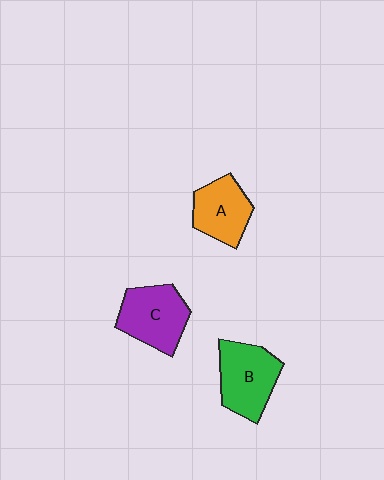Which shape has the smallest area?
Shape A (orange).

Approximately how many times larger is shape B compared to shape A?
Approximately 1.2 times.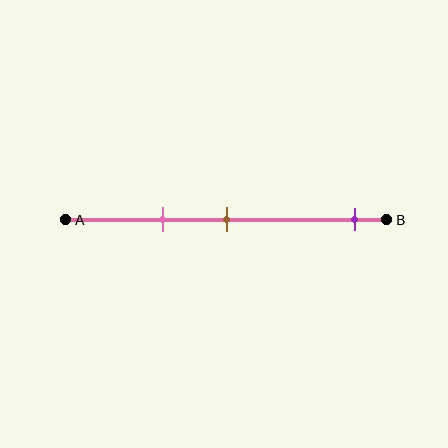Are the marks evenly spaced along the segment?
No, the marks are not evenly spaced.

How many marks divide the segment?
There are 3 marks dividing the segment.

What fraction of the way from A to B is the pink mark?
The pink mark is approximately 30% (0.3) of the way from A to B.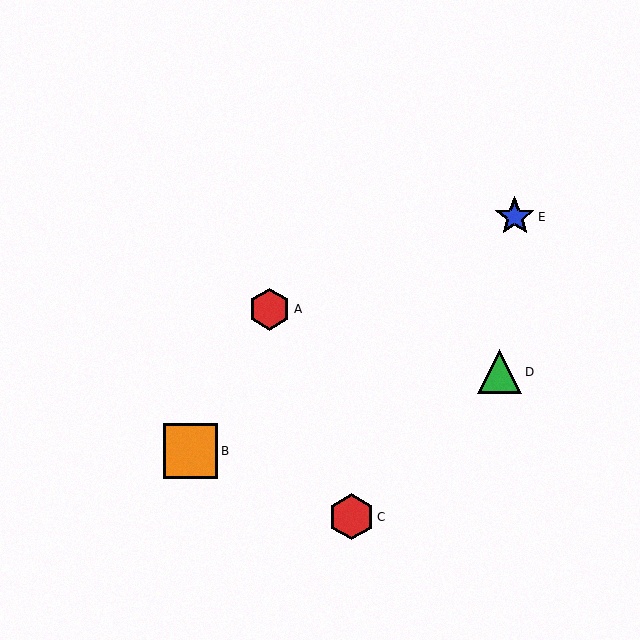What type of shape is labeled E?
Shape E is a blue star.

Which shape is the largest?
The orange square (labeled B) is the largest.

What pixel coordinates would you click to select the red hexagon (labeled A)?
Click at (269, 309) to select the red hexagon A.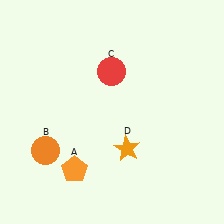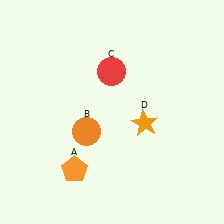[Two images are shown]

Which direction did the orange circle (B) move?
The orange circle (B) moved right.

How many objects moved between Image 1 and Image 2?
2 objects moved between the two images.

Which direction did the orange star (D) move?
The orange star (D) moved up.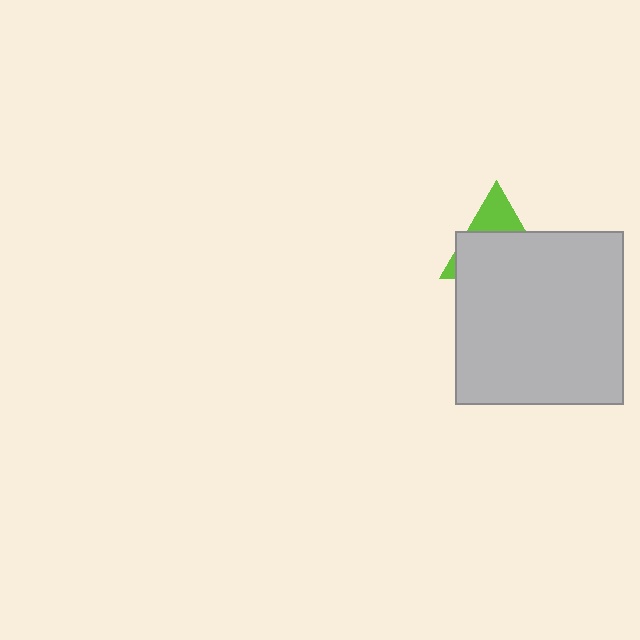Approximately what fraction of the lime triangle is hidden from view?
Roughly 69% of the lime triangle is hidden behind the light gray rectangle.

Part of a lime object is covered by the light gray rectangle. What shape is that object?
It is a triangle.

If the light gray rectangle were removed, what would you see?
You would see the complete lime triangle.